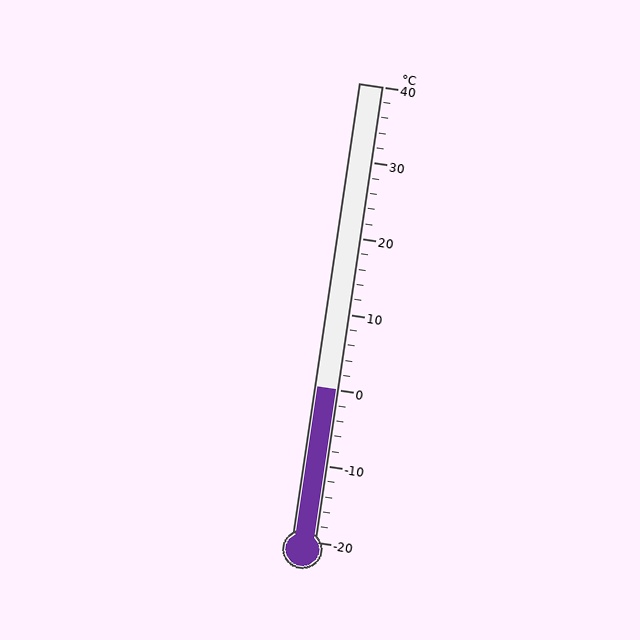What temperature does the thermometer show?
The thermometer shows approximately 0°C.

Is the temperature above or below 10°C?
The temperature is below 10°C.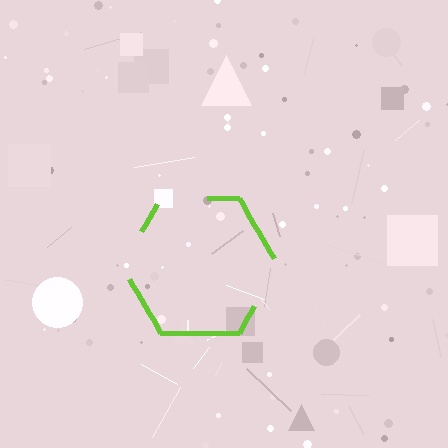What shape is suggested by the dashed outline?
The dashed outline suggests a hexagon.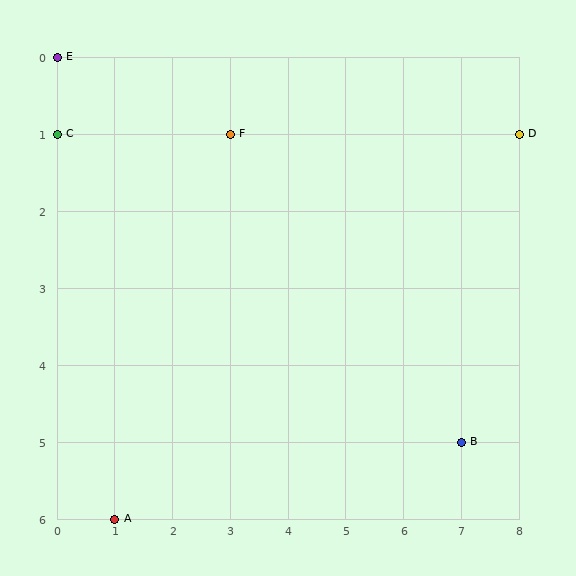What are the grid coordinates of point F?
Point F is at grid coordinates (3, 1).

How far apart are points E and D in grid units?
Points E and D are 8 columns and 1 row apart (about 8.1 grid units diagonally).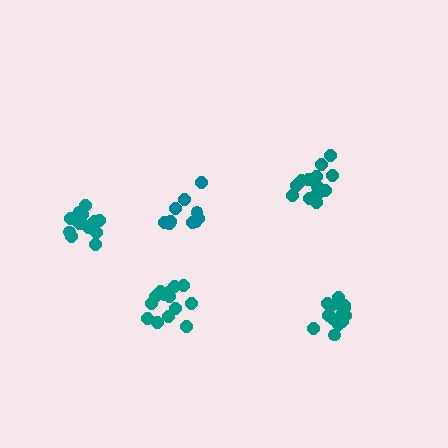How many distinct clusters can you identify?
There are 5 distinct clusters.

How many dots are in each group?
Group 1: 14 dots, Group 2: 14 dots, Group 3: 10 dots, Group 4: 15 dots, Group 5: 15 dots (68 total).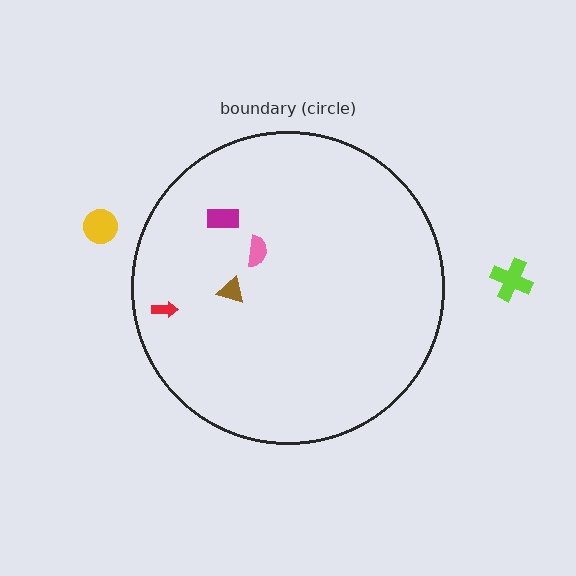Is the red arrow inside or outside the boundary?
Inside.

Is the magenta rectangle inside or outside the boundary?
Inside.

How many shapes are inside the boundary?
4 inside, 2 outside.